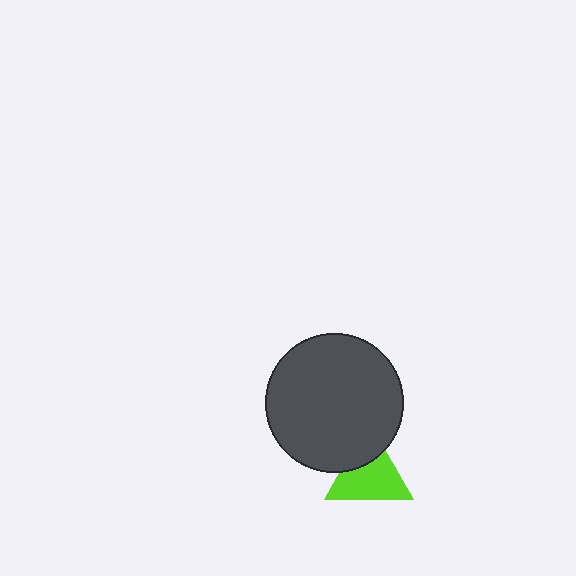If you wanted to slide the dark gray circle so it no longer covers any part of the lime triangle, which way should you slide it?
Slide it up — that is the most direct way to separate the two shapes.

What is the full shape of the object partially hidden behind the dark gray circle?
The partially hidden object is a lime triangle.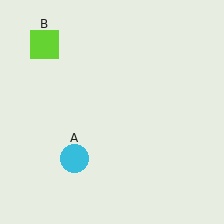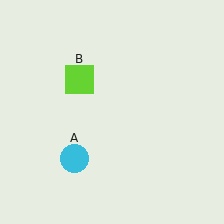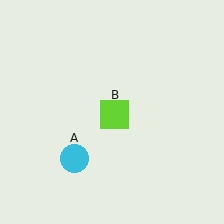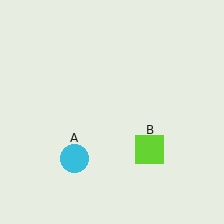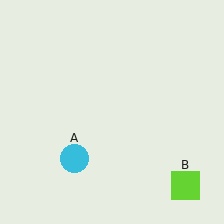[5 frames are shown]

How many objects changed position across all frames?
1 object changed position: lime square (object B).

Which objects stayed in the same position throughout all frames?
Cyan circle (object A) remained stationary.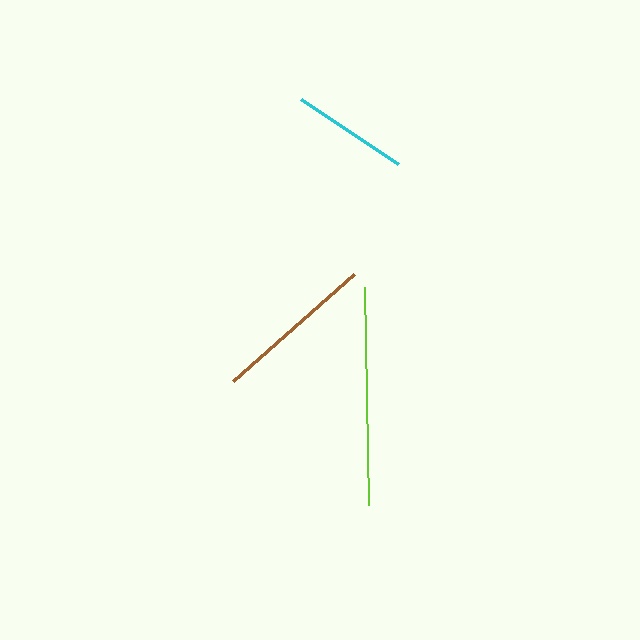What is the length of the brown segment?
The brown segment is approximately 161 pixels long.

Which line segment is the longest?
The lime line is the longest at approximately 219 pixels.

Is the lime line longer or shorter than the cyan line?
The lime line is longer than the cyan line.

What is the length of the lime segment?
The lime segment is approximately 219 pixels long.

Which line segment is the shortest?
The cyan line is the shortest at approximately 116 pixels.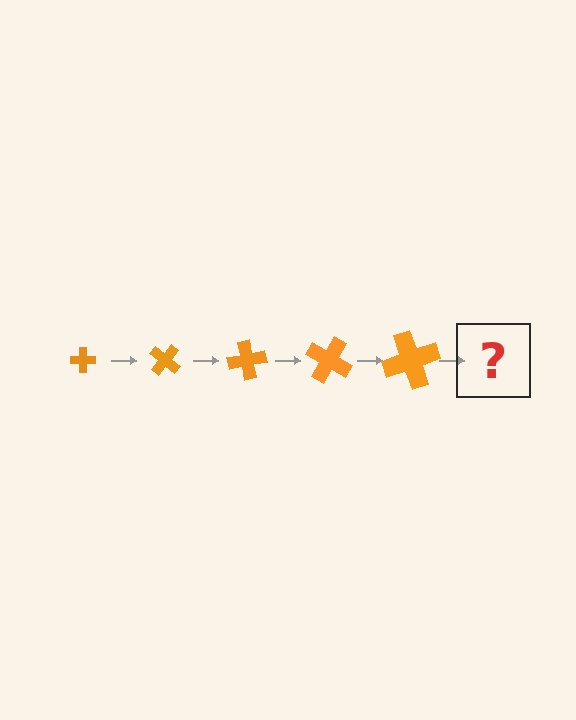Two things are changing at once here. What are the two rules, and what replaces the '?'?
The two rules are that the cross grows larger each step and it rotates 40 degrees each step. The '?' should be a cross, larger than the previous one and rotated 200 degrees from the start.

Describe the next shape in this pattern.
It should be a cross, larger than the previous one and rotated 200 degrees from the start.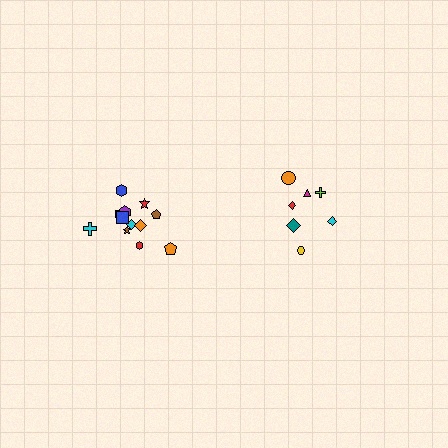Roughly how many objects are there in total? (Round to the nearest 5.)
Roughly 20 objects in total.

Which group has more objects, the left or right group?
The left group.